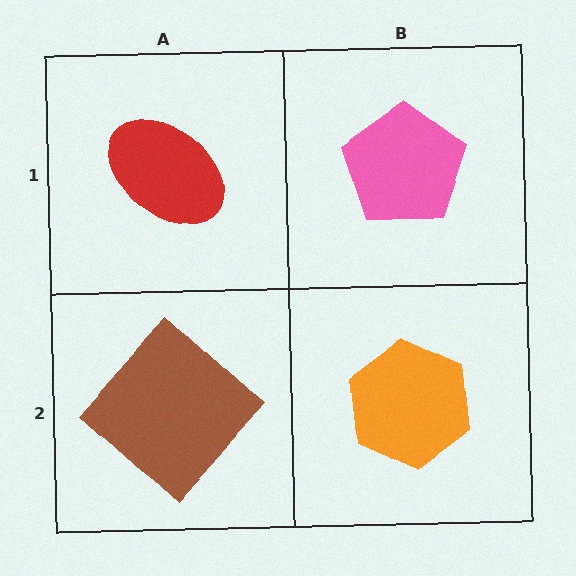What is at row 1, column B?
A pink pentagon.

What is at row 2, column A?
A brown diamond.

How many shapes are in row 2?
2 shapes.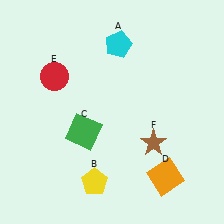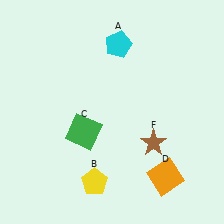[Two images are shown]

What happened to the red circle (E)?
The red circle (E) was removed in Image 2. It was in the top-left area of Image 1.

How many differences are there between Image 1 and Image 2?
There is 1 difference between the two images.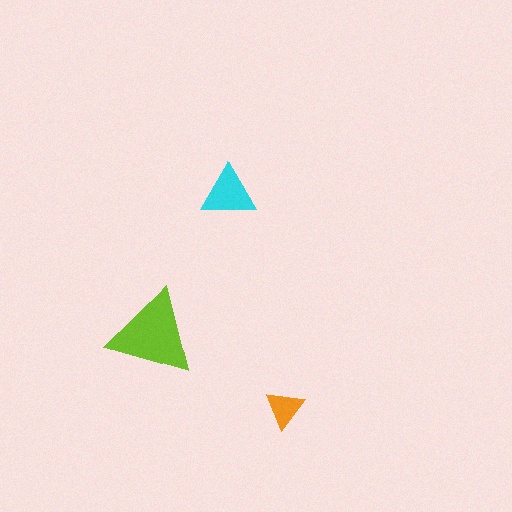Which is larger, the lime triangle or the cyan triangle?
The lime one.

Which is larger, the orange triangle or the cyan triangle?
The cyan one.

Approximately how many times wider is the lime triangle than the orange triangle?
About 2 times wider.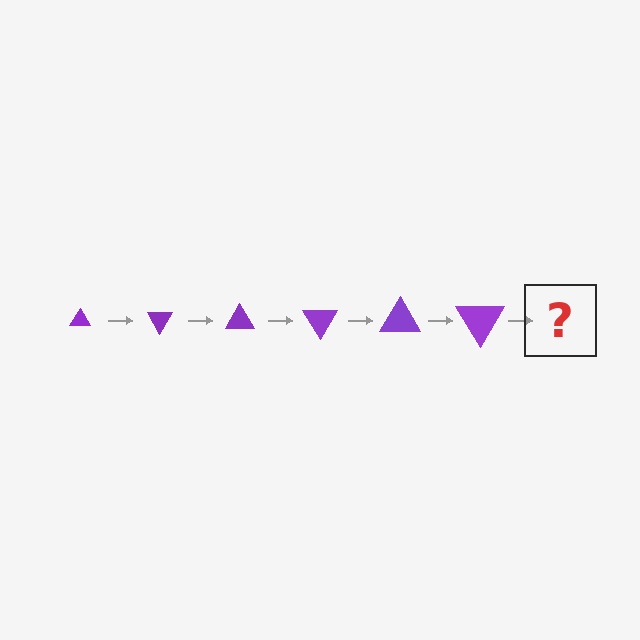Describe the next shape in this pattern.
It should be a triangle, larger than the previous one and rotated 360 degrees from the start.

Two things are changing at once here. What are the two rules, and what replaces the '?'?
The two rules are that the triangle grows larger each step and it rotates 60 degrees each step. The '?' should be a triangle, larger than the previous one and rotated 360 degrees from the start.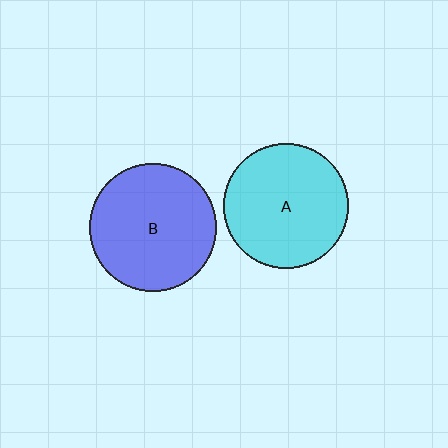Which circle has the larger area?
Circle B (blue).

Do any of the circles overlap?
No, none of the circles overlap.